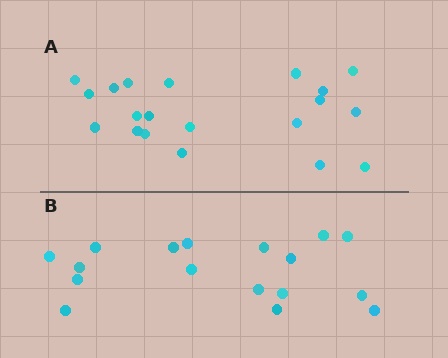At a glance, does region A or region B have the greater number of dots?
Region A (the top region) has more dots.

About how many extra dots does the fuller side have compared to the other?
Region A has just a few more — roughly 2 or 3 more dots than region B.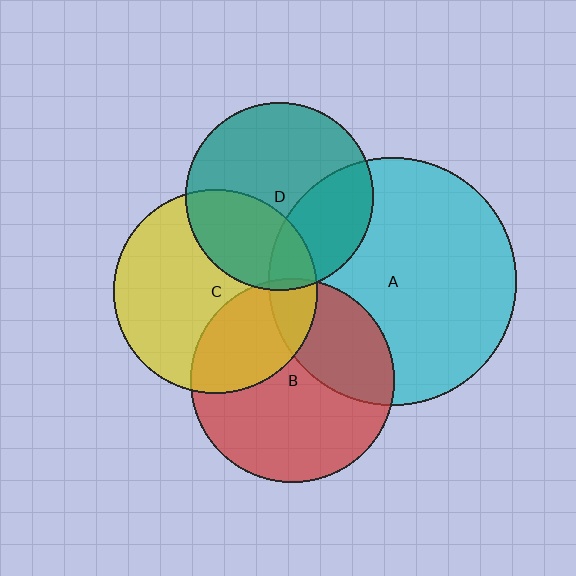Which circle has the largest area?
Circle A (cyan).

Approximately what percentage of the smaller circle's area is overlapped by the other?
Approximately 35%.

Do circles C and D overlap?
Yes.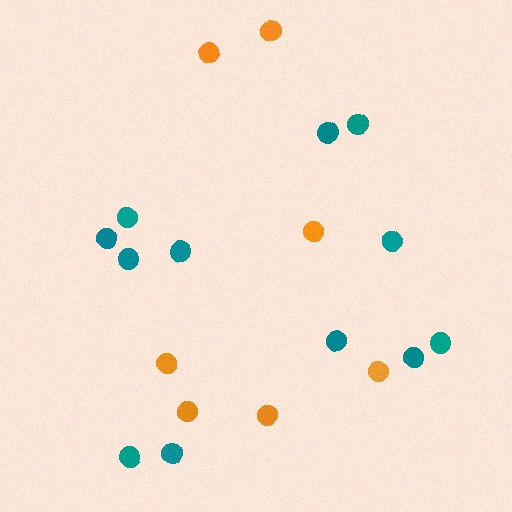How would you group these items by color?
There are 2 groups: one group of orange circles (7) and one group of teal circles (12).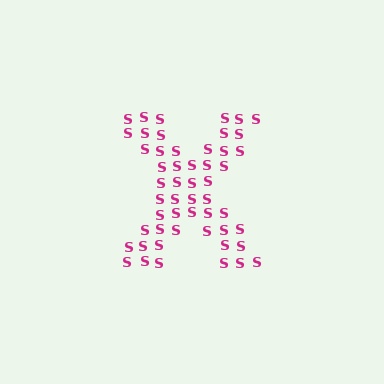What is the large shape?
The large shape is the letter X.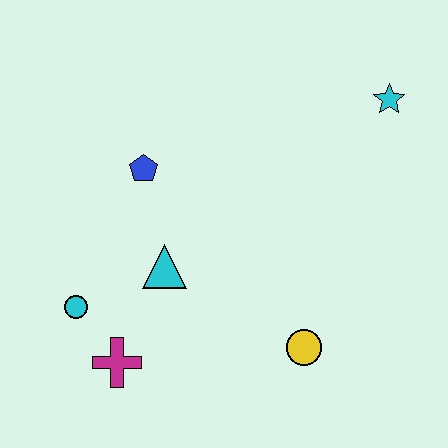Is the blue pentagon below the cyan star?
Yes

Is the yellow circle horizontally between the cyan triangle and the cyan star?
Yes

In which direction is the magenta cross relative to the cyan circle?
The magenta cross is below the cyan circle.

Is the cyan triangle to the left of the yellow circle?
Yes